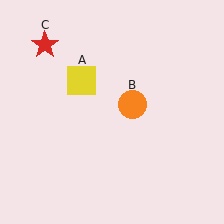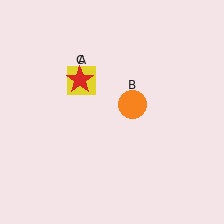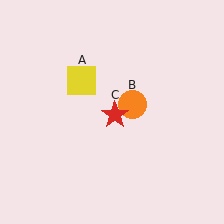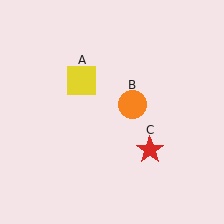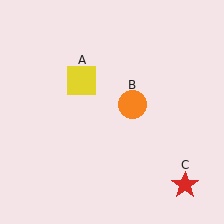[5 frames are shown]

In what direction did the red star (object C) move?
The red star (object C) moved down and to the right.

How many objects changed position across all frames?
1 object changed position: red star (object C).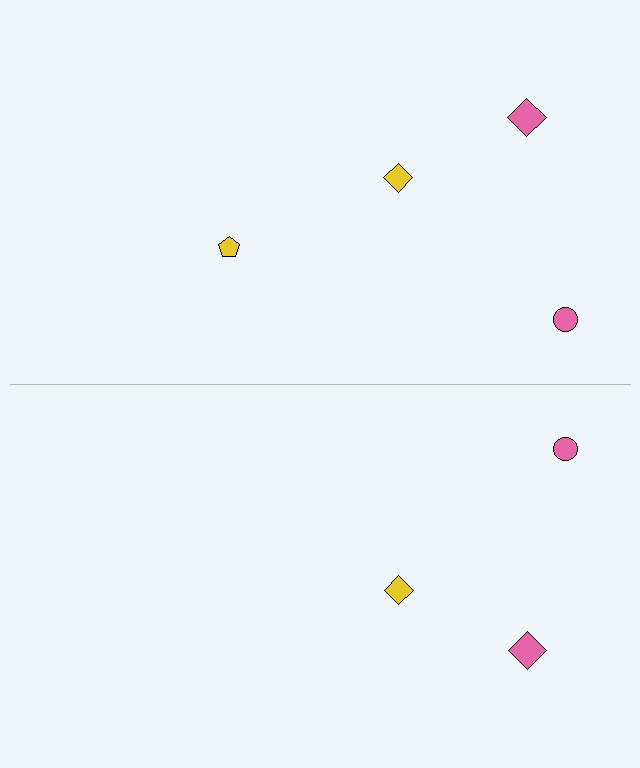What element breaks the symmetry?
A yellow pentagon is missing from the bottom side.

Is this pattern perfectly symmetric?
No, the pattern is not perfectly symmetric. A yellow pentagon is missing from the bottom side.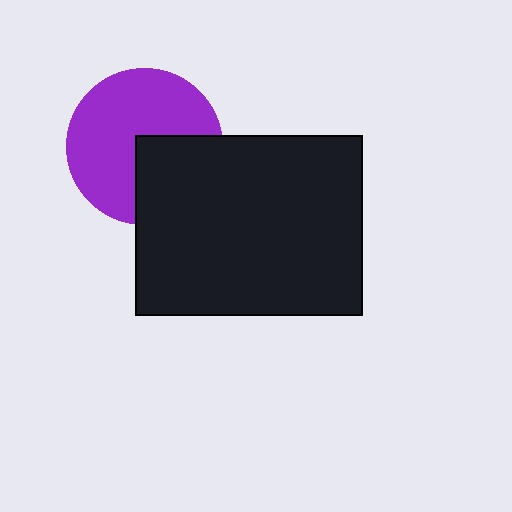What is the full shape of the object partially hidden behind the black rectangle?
The partially hidden object is a purple circle.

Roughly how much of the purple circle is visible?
Most of it is visible (roughly 66%).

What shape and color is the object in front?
The object in front is a black rectangle.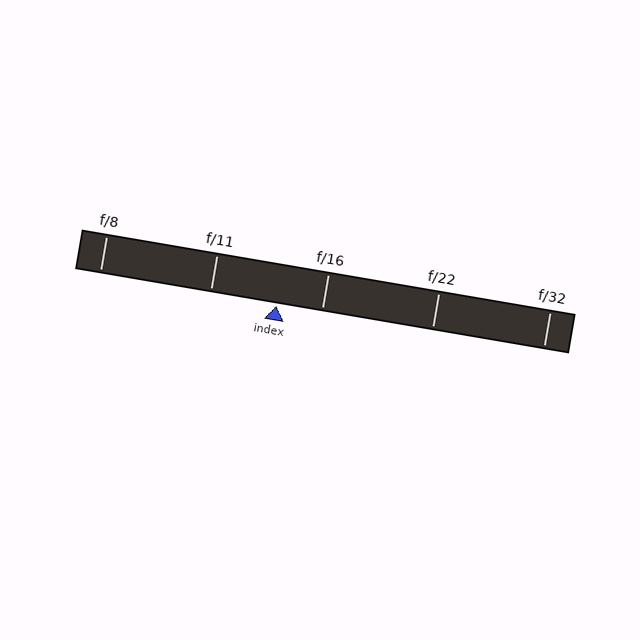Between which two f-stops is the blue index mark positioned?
The index mark is between f/11 and f/16.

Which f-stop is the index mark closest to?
The index mark is closest to f/16.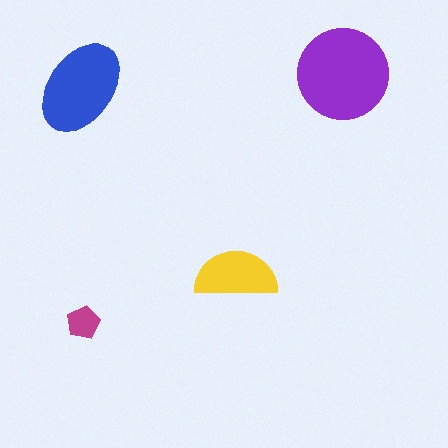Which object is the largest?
The purple circle.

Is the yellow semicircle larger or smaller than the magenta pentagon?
Larger.